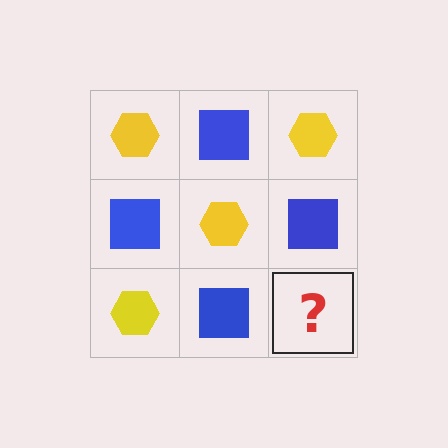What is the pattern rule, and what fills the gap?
The rule is that it alternates yellow hexagon and blue square in a checkerboard pattern. The gap should be filled with a yellow hexagon.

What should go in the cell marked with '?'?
The missing cell should contain a yellow hexagon.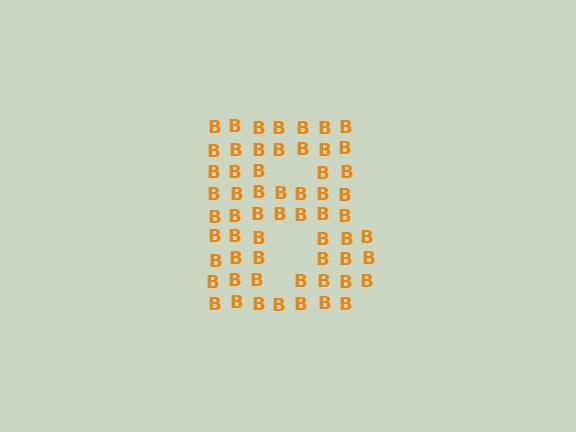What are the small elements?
The small elements are letter B's.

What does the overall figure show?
The overall figure shows the letter B.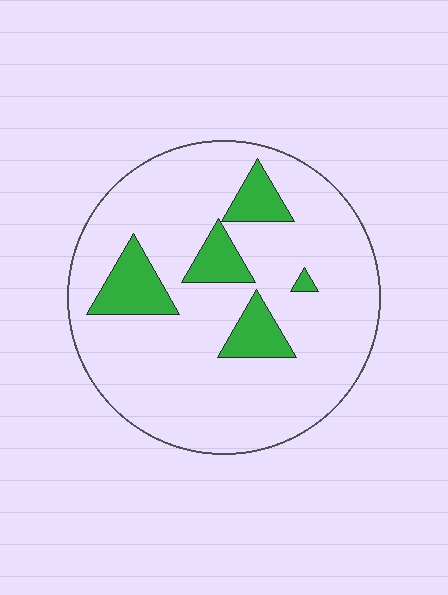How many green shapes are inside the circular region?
5.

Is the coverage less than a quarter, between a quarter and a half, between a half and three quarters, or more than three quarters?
Less than a quarter.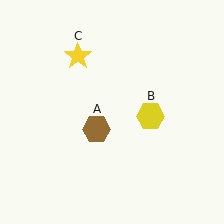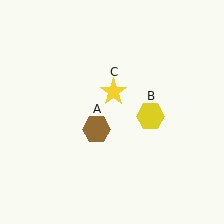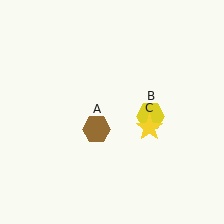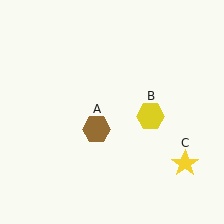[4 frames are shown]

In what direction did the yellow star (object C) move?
The yellow star (object C) moved down and to the right.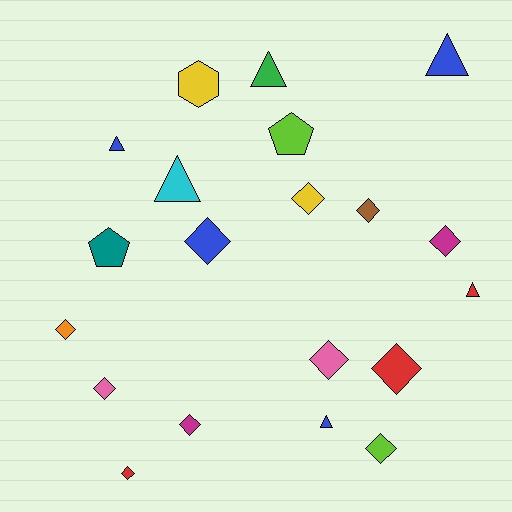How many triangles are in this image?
There are 6 triangles.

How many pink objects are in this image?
There are 2 pink objects.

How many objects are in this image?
There are 20 objects.